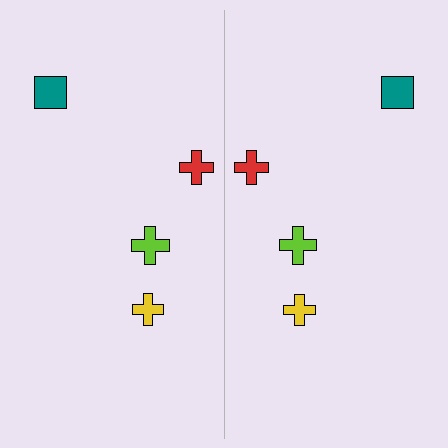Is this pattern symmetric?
Yes, this pattern has bilateral (reflection) symmetry.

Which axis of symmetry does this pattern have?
The pattern has a vertical axis of symmetry running through the center of the image.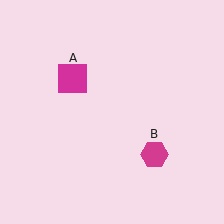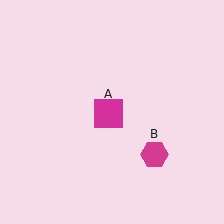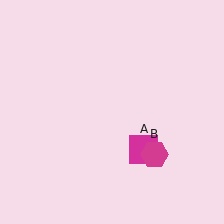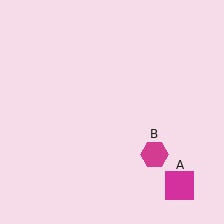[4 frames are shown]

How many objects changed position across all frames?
1 object changed position: magenta square (object A).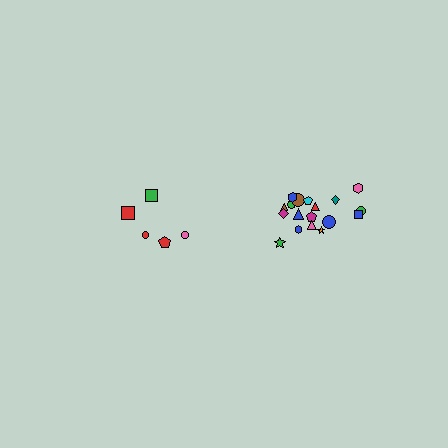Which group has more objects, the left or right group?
The right group.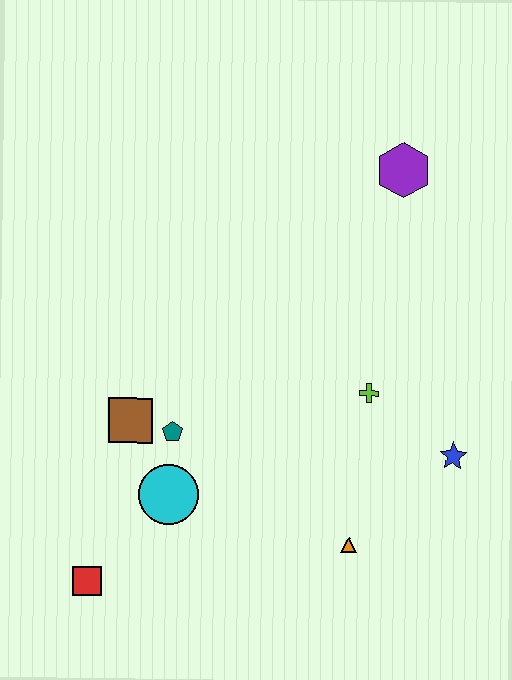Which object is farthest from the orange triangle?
The purple hexagon is farthest from the orange triangle.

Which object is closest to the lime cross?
The blue star is closest to the lime cross.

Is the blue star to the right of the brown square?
Yes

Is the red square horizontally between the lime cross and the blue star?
No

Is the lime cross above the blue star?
Yes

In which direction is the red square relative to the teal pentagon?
The red square is below the teal pentagon.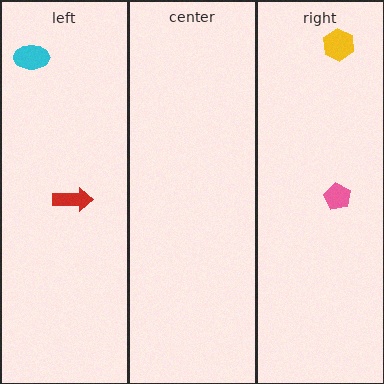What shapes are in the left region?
The red arrow, the cyan ellipse.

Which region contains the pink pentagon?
The right region.